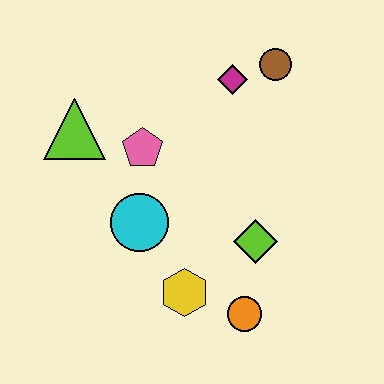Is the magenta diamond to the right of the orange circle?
No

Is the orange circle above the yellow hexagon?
No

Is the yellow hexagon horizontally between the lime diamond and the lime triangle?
Yes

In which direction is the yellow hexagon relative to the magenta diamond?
The yellow hexagon is below the magenta diamond.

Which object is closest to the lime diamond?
The orange circle is closest to the lime diamond.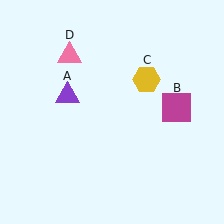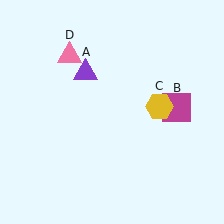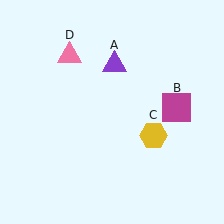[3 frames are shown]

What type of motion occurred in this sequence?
The purple triangle (object A), yellow hexagon (object C) rotated clockwise around the center of the scene.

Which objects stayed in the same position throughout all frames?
Magenta square (object B) and pink triangle (object D) remained stationary.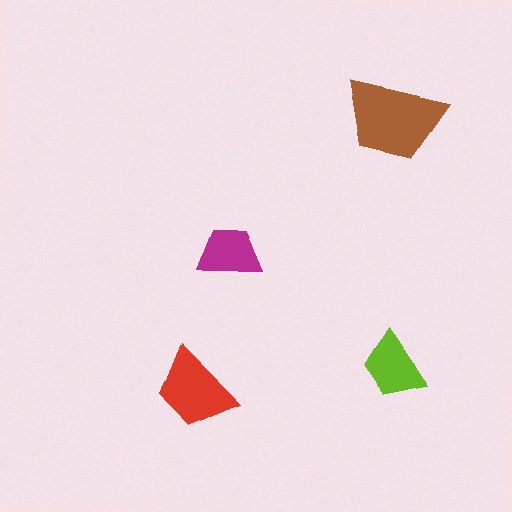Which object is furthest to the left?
The red trapezoid is leftmost.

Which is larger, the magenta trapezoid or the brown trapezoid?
The brown one.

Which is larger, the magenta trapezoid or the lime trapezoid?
The lime one.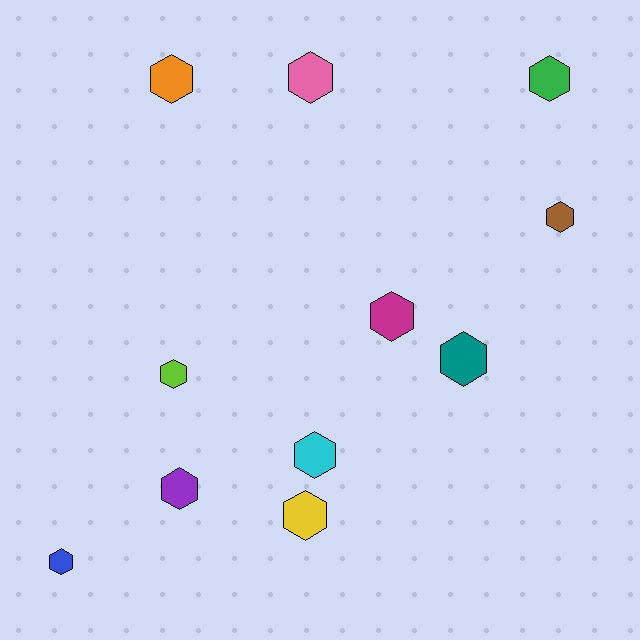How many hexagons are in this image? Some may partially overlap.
There are 11 hexagons.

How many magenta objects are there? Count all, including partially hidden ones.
There is 1 magenta object.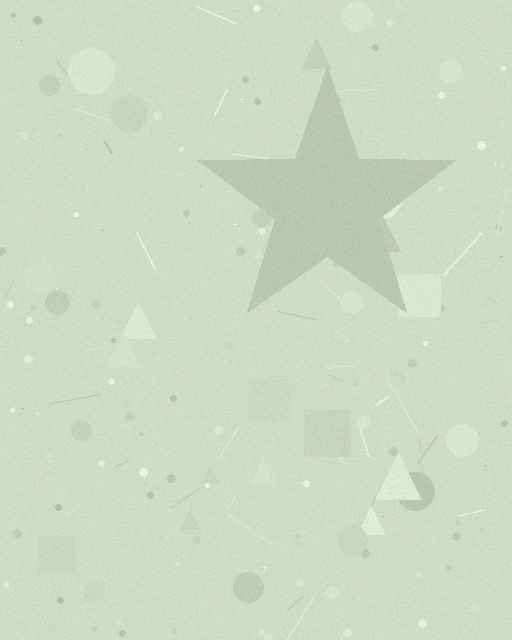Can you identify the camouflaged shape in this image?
The camouflaged shape is a star.